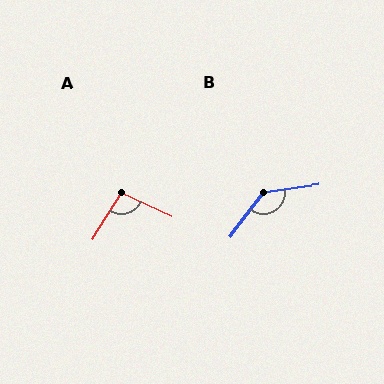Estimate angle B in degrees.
Approximately 134 degrees.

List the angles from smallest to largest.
A (97°), B (134°).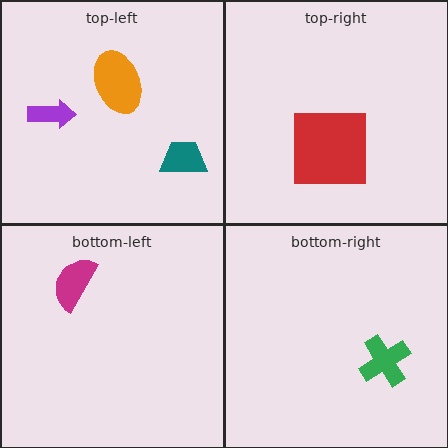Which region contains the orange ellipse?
The top-left region.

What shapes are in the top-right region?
The red square.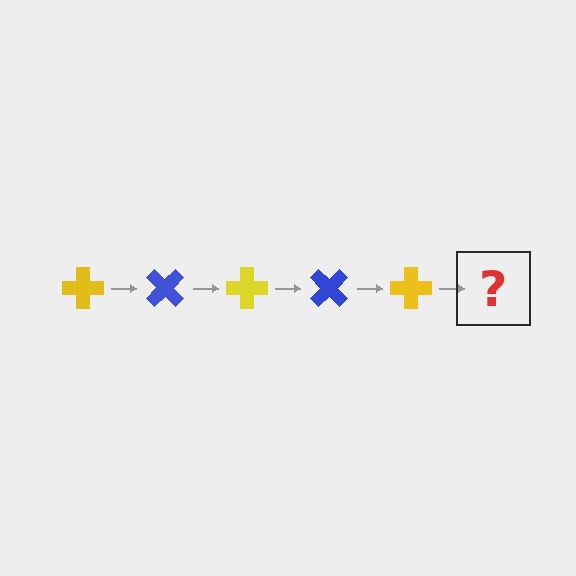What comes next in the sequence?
The next element should be a blue cross, rotated 225 degrees from the start.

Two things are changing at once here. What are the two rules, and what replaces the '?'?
The two rules are that it rotates 45 degrees each step and the color cycles through yellow and blue. The '?' should be a blue cross, rotated 225 degrees from the start.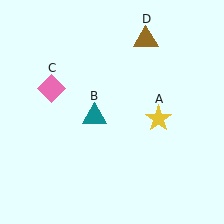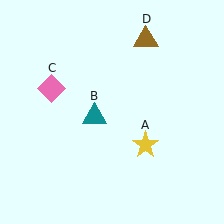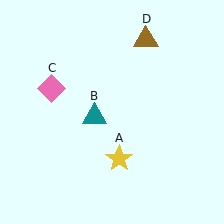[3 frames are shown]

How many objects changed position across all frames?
1 object changed position: yellow star (object A).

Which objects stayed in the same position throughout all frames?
Teal triangle (object B) and pink diamond (object C) and brown triangle (object D) remained stationary.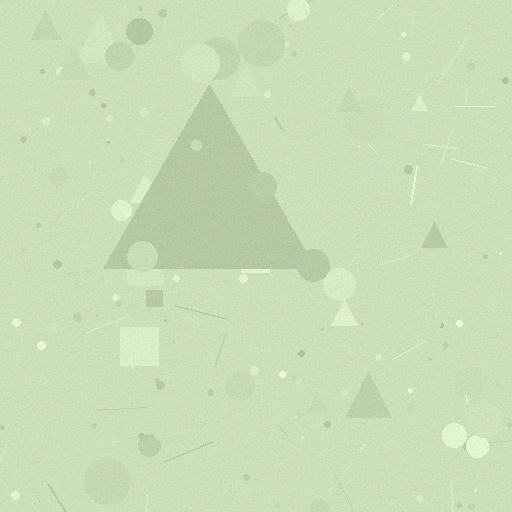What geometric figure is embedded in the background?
A triangle is embedded in the background.